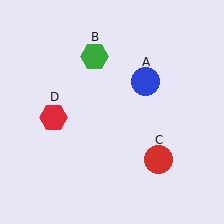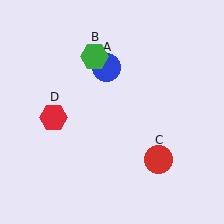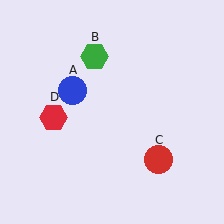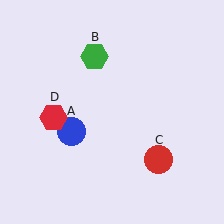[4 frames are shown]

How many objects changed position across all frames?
1 object changed position: blue circle (object A).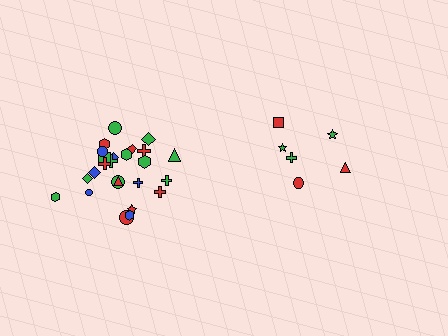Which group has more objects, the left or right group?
The left group.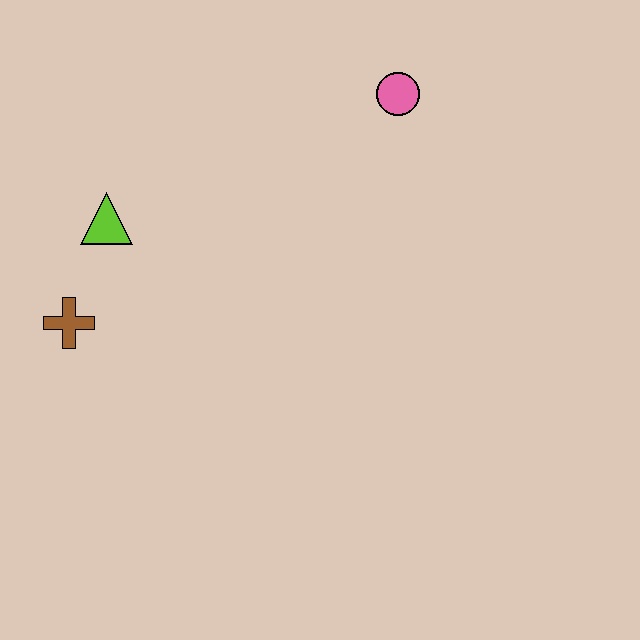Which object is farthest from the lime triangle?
The pink circle is farthest from the lime triangle.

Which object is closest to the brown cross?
The lime triangle is closest to the brown cross.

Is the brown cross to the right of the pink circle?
No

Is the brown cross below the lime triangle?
Yes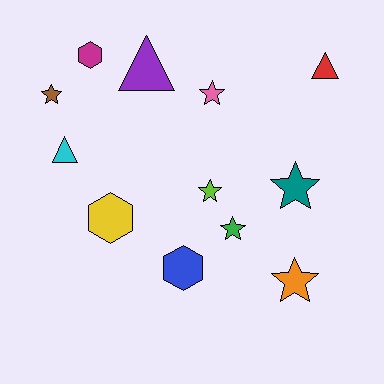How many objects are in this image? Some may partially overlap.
There are 12 objects.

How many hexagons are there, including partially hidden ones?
There are 3 hexagons.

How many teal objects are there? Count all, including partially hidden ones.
There is 1 teal object.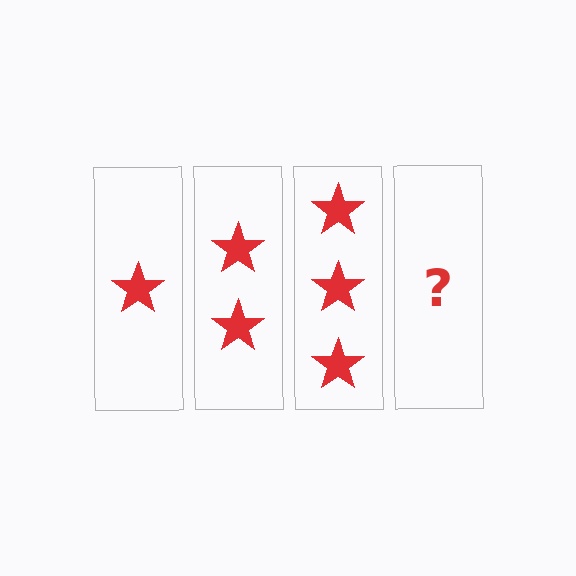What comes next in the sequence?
The next element should be 4 stars.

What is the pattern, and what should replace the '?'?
The pattern is that each step adds one more star. The '?' should be 4 stars.